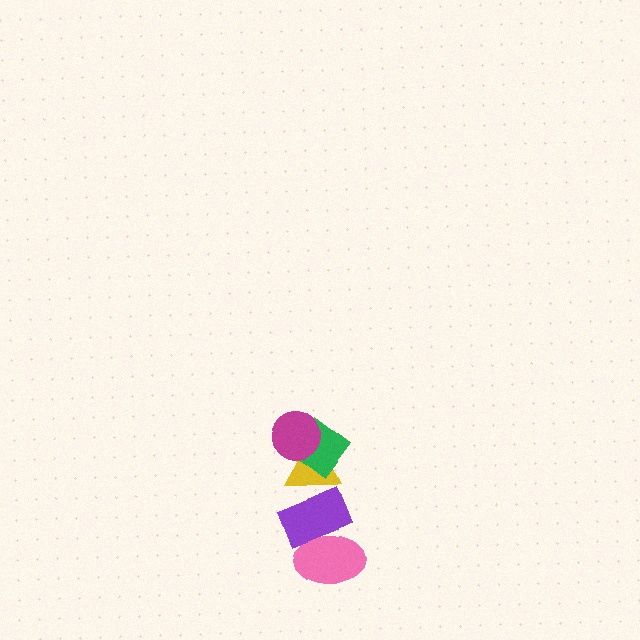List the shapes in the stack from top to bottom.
From top to bottom: the magenta circle, the green diamond, the yellow triangle, the purple rectangle, the pink ellipse.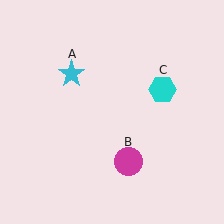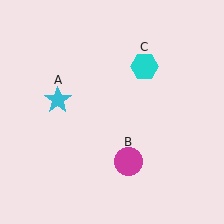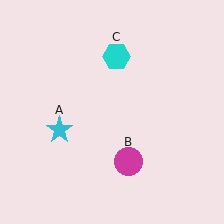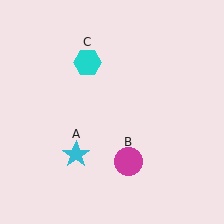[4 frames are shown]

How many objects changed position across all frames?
2 objects changed position: cyan star (object A), cyan hexagon (object C).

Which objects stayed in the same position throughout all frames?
Magenta circle (object B) remained stationary.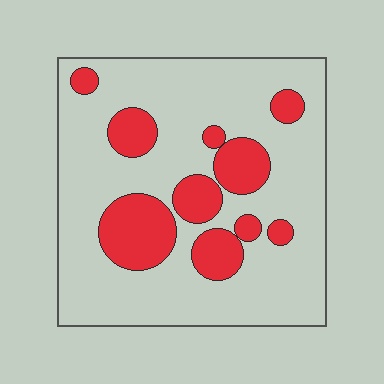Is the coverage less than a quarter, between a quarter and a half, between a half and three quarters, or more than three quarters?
Less than a quarter.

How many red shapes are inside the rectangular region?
10.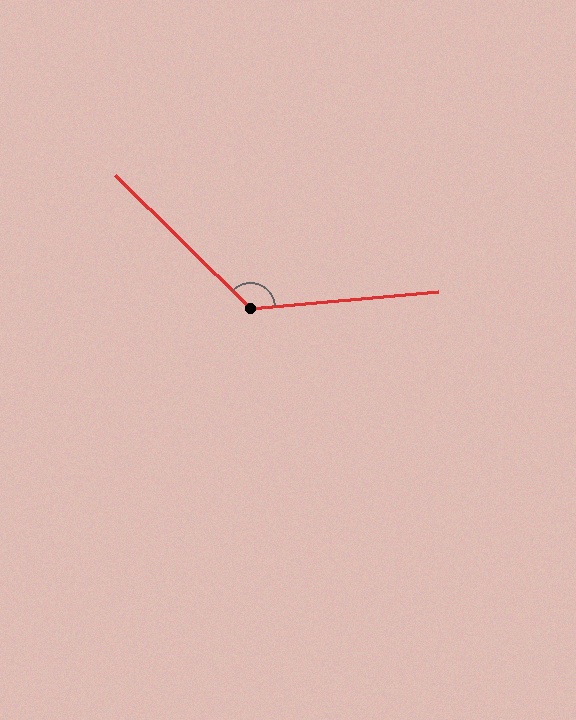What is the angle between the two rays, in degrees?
Approximately 131 degrees.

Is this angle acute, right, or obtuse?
It is obtuse.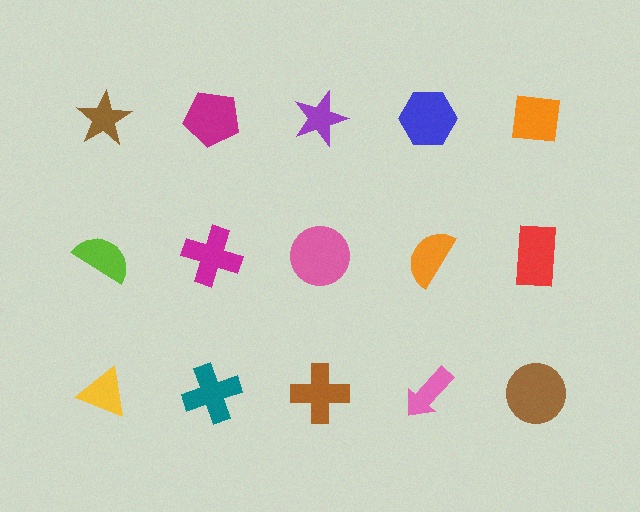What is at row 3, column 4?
A pink arrow.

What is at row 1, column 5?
An orange square.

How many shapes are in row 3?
5 shapes.